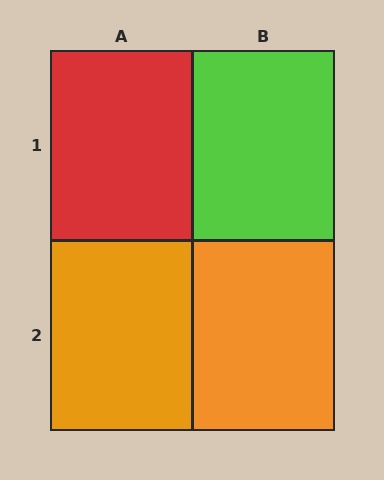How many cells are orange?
2 cells are orange.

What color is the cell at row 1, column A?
Red.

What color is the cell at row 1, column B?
Lime.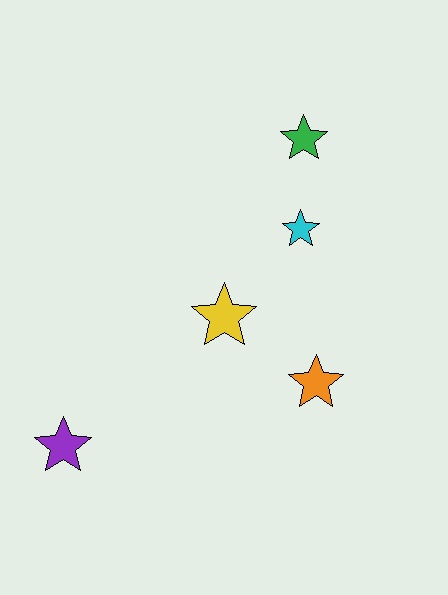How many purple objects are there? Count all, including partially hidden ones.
There is 1 purple object.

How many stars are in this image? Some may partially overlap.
There are 5 stars.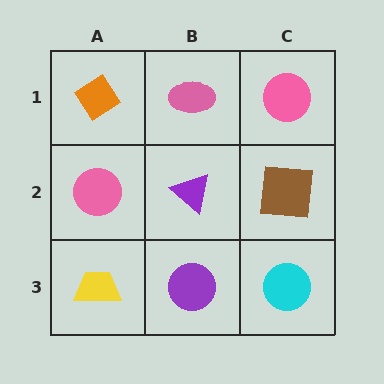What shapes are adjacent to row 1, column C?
A brown square (row 2, column C), a pink ellipse (row 1, column B).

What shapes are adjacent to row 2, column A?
An orange diamond (row 1, column A), a yellow trapezoid (row 3, column A), a purple triangle (row 2, column B).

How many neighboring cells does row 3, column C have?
2.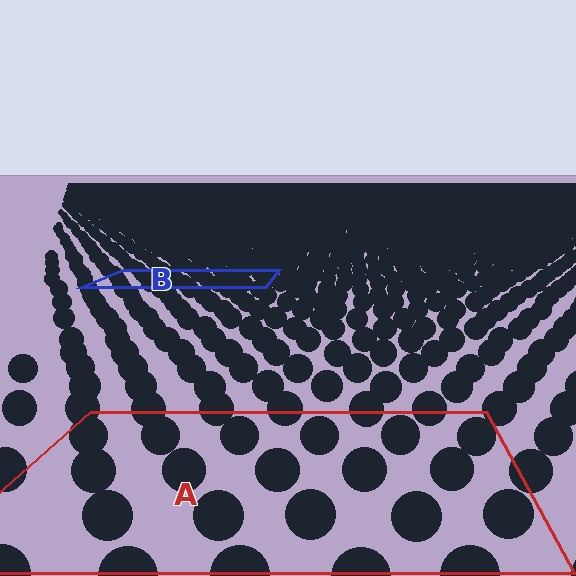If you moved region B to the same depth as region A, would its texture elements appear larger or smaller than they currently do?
They would appear larger. At a closer depth, the same texture elements are projected at a bigger on-screen size.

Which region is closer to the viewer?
Region A is closer. The texture elements there are larger and more spread out.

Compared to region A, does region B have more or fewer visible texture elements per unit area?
Region B has more texture elements per unit area — they are packed more densely because it is farther away.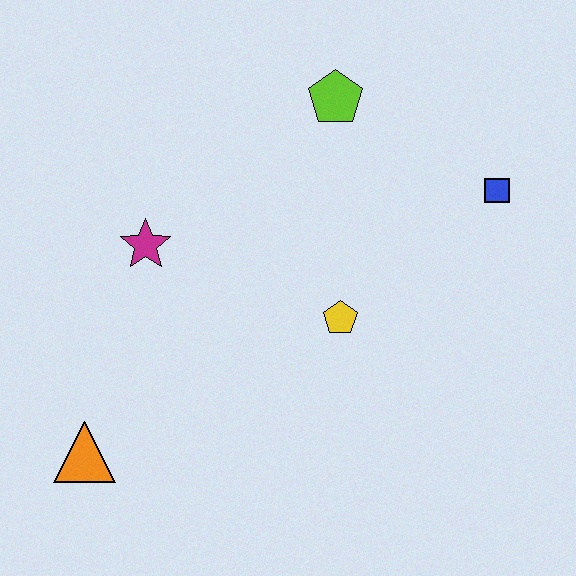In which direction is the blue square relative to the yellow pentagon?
The blue square is to the right of the yellow pentagon.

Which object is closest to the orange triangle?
The magenta star is closest to the orange triangle.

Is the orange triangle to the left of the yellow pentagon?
Yes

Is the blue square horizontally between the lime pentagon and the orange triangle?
No